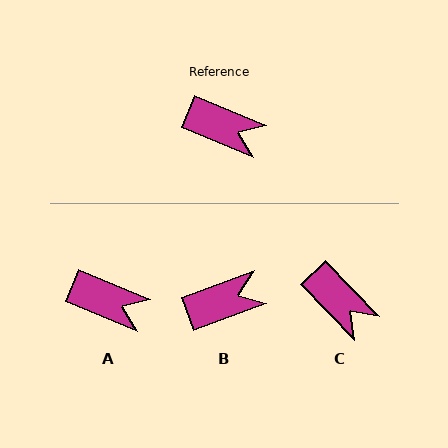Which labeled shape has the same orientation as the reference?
A.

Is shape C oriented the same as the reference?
No, it is off by about 23 degrees.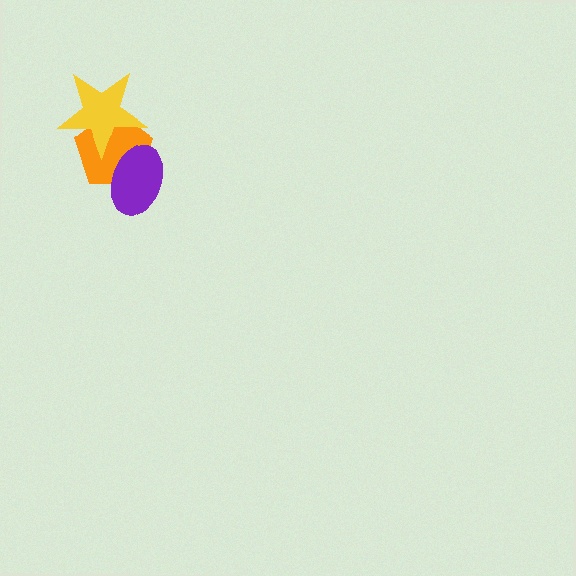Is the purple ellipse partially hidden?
No, no other shape covers it.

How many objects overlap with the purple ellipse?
1 object overlaps with the purple ellipse.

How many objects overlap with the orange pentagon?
2 objects overlap with the orange pentagon.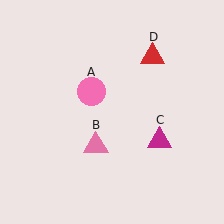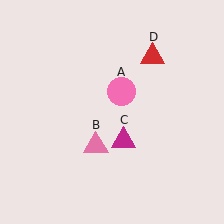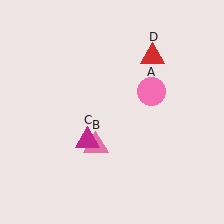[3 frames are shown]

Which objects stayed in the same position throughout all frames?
Pink triangle (object B) and red triangle (object D) remained stationary.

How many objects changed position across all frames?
2 objects changed position: pink circle (object A), magenta triangle (object C).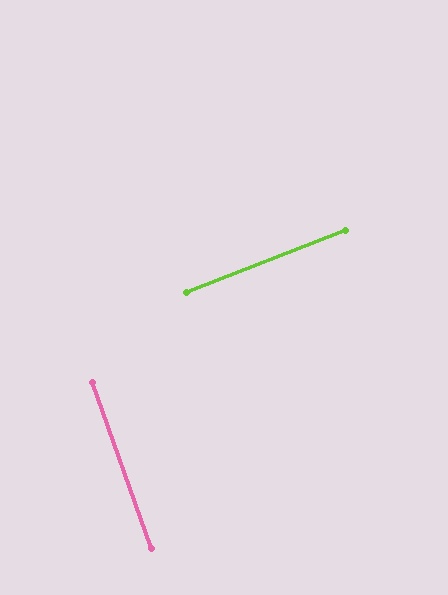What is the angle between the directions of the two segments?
Approximately 89 degrees.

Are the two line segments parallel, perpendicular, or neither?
Perpendicular — they meet at approximately 89°.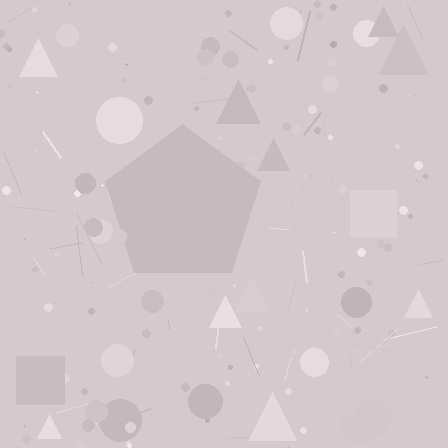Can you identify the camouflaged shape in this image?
The camouflaged shape is a pentagon.